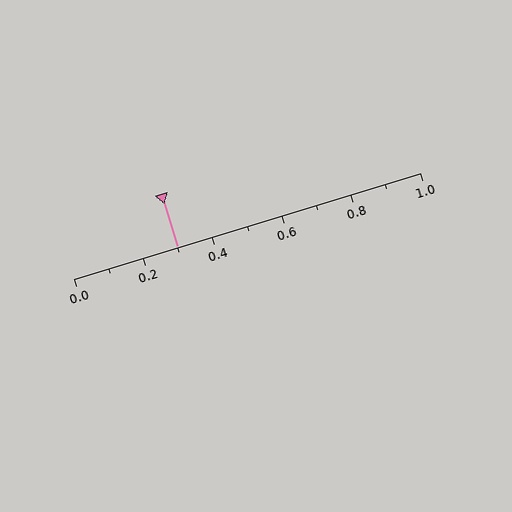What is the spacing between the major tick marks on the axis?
The major ticks are spaced 0.2 apart.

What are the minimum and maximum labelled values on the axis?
The axis runs from 0.0 to 1.0.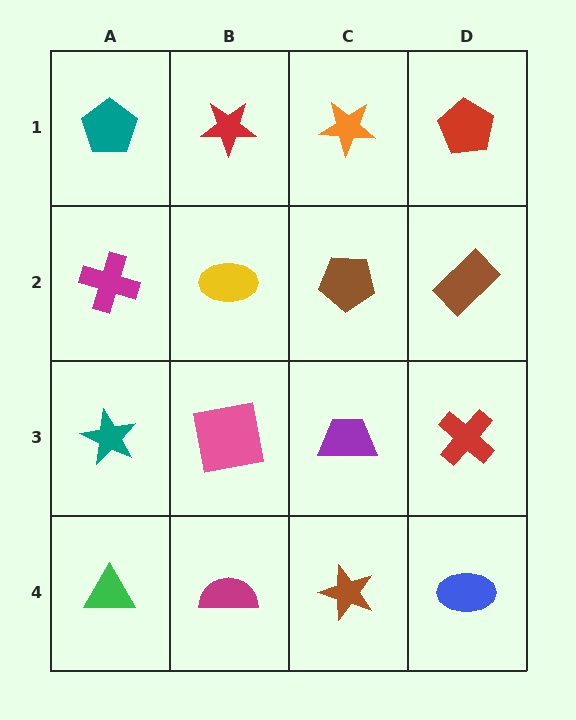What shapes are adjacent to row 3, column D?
A brown rectangle (row 2, column D), a blue ellipse (row 4, column D), a purple trapezoid (row 3, column C).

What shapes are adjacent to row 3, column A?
A magenta cross (row 2, column A), a green triangle (row 4, column A), a pink square (row 3, column B).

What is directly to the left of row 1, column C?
A red star.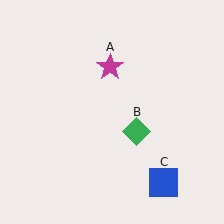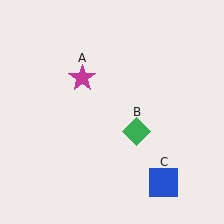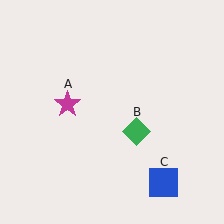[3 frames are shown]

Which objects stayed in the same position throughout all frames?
Green diamond (object B) and blue square (object C) remained stationary.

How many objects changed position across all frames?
1 object changed position: magenta star (object A).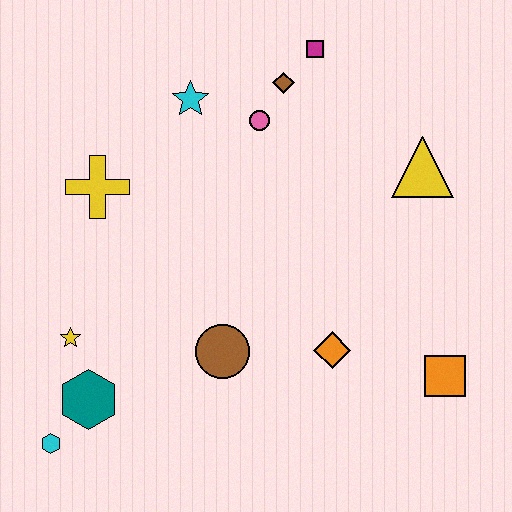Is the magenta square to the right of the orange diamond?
No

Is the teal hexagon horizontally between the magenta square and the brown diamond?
No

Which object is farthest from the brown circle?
The magenta square is farthest from the brown circle.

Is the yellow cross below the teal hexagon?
No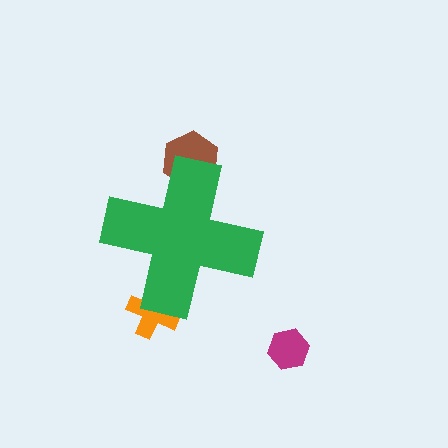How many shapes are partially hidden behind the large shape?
2 shapes are partially hidden.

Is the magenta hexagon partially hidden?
No, the magenta hexagon is fully visible.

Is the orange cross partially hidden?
Yes, the orange cross is partially hidden behind the green cross.